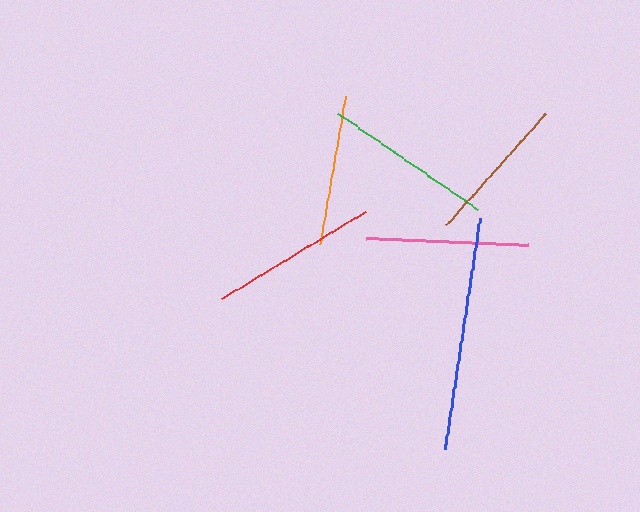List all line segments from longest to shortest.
From longest to shortest: blue, green, red, pink, orange, brown.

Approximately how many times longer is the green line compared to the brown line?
The green line is approximately 1.1 times the length of the brown line.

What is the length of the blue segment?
The blue segment is approximately 233 pixels long.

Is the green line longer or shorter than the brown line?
The green line is longer than the brown line.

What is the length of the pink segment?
The pink segment is approximately 162 pixels long.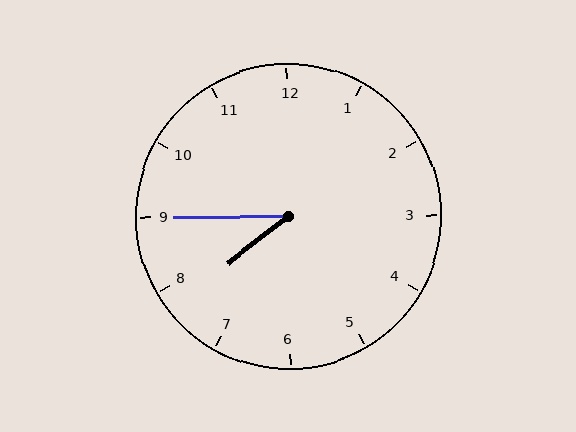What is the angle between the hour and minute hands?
Approximately 38 degrees.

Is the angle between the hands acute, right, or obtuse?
It is acute.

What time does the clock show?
7:45.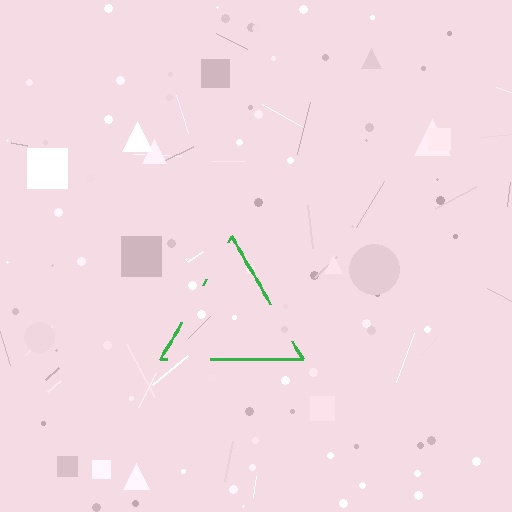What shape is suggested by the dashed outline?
The dashed outline suggests a triangle.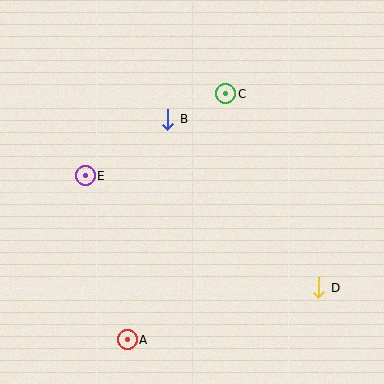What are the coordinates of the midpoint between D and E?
The midpoint between D and E is at (202, 232).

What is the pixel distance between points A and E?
The distance between A and E is 170 pixels.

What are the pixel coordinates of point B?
Point B is at (168, 119).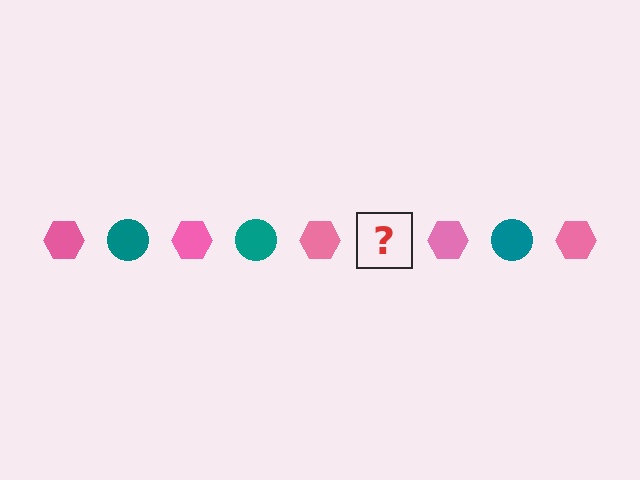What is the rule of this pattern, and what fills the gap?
The rule is that the pattern alternates between pink hexagon and teal circle. The gap should be filled with a teal circle.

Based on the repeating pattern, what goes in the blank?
The blank should be a teal circle.